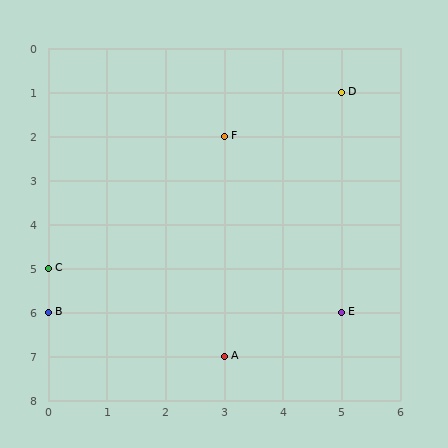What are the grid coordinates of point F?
Point F is at grid coordinates (3, 2).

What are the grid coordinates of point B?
Point B is at grid coordinates (0, 6).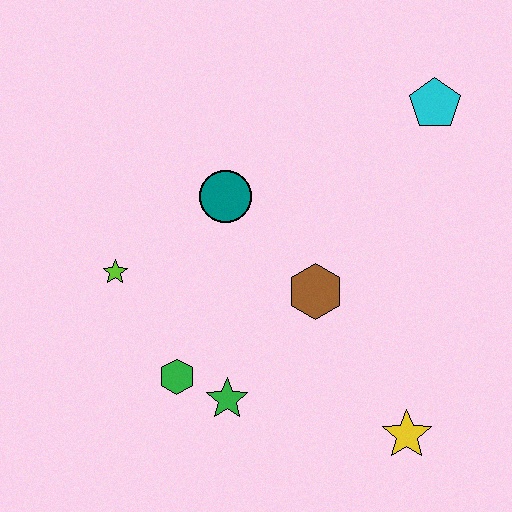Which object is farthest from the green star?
The cyan pentagon is farthest from the green star.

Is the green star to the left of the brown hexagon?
Yes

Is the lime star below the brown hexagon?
No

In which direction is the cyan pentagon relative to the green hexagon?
The cyan pentagon is above the green hexagon.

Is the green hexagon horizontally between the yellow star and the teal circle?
No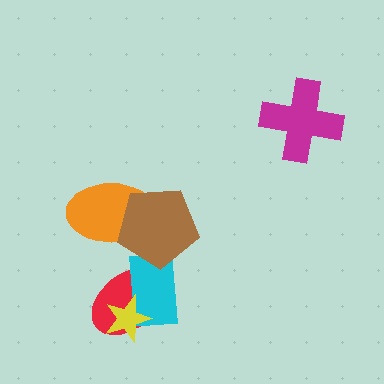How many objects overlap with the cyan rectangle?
3 objects overlap with the cyan rectangle.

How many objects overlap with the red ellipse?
2 objects overlap with the red ellipse.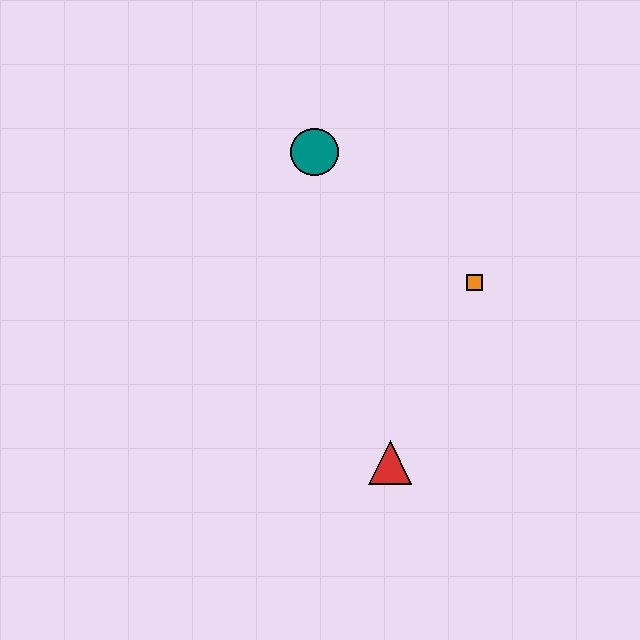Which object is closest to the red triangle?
The orange square is closest to the red triangle.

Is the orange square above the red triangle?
Yes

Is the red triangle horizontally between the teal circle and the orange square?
Yes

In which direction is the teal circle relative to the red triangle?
The teal circle is above the red triangle.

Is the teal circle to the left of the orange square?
Yes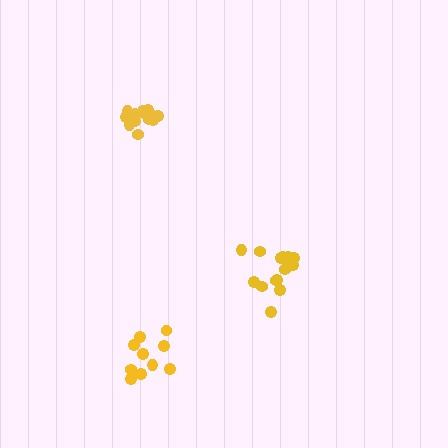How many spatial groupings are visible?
There are 3 spatial groupings.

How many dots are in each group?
Group 1: 15 dots, Group 2: 16 dots, Group 3: 10 dots (41 total).